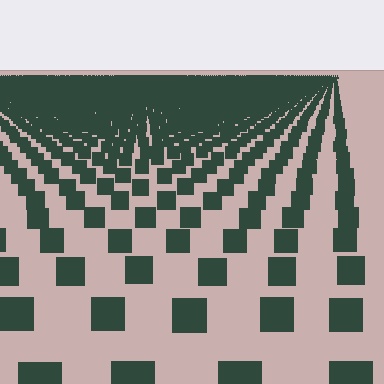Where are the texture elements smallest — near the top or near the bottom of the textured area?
Near the top.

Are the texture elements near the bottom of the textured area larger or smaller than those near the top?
Larger. Near the bottom, elements are closer to the viewer and appear at a bigger on-screen size.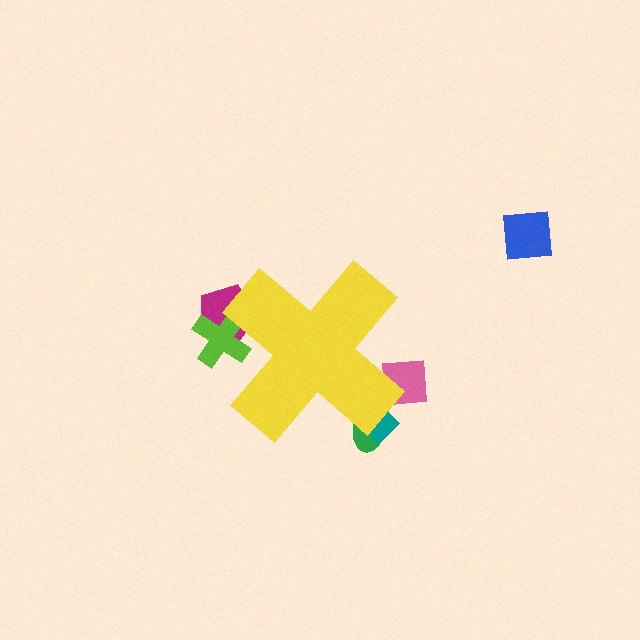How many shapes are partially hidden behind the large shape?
5 shapes are partially hidden.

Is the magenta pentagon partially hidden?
Yes, the magenta pentagon is partially hidden behind the yellow cross.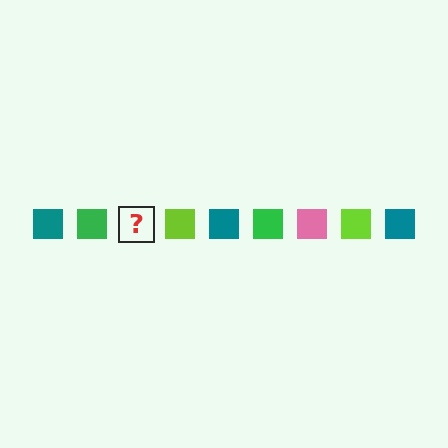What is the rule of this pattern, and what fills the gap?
The rule is that the pattern cycles through teal, green, pink, lime squares. The gap should be filled with a pink square.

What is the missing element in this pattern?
The missing element is a pink square.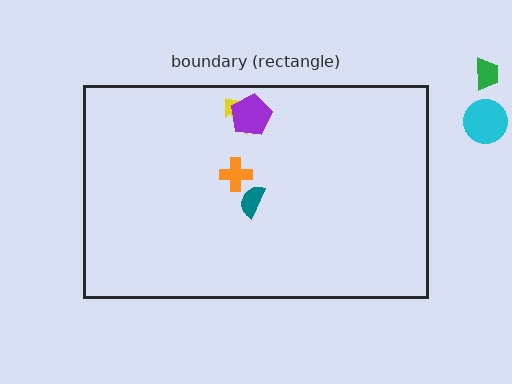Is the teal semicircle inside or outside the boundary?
Inside.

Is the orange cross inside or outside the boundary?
Inside.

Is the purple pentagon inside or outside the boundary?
Inside.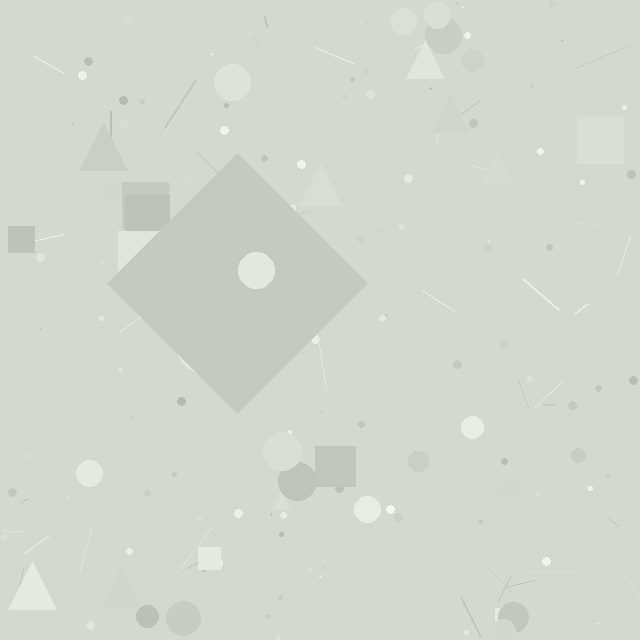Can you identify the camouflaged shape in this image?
The camouflaged shape is a diamond.